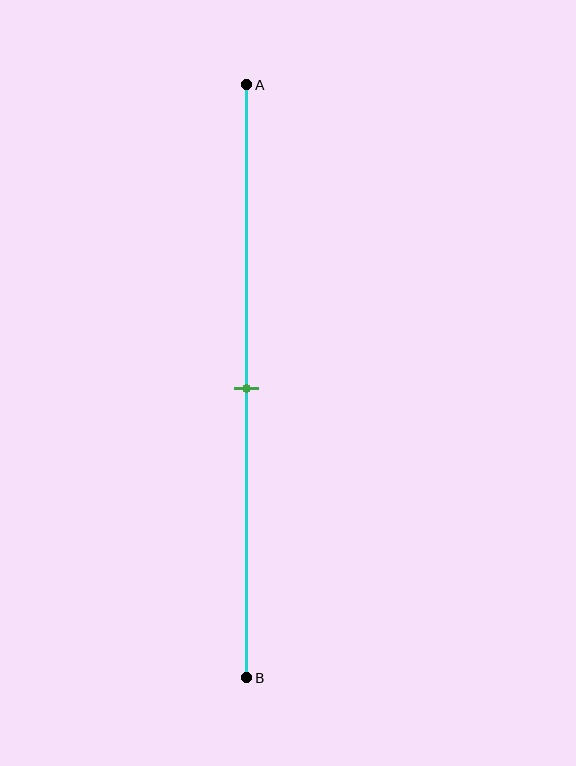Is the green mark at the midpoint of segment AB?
Yes, the mark is approximately at the midpoint.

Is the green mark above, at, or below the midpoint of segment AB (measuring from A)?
The green mark is approximately at the midpoint of segment AB.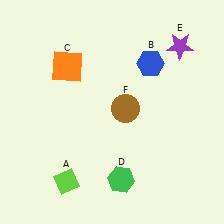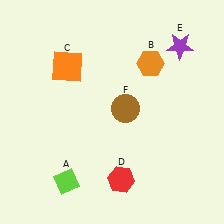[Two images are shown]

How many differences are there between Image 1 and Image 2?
There are 2 differences between the two images.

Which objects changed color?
B changed from blue to orange. D changed from green to red.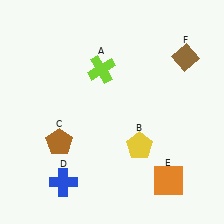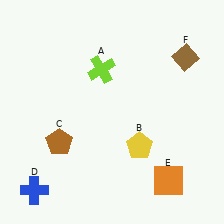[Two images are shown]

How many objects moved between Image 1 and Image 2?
1 object moved between the two images.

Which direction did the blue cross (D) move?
The blue cross (D) moved left.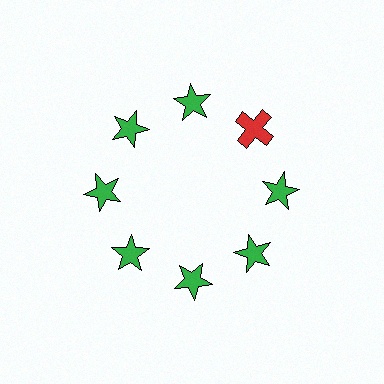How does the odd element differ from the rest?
It differs in both color (red instead of green) and shape (cross instead of star).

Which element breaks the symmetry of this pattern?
The red cross at roughly the 2 o'clock position breaks the symmetry. All other shapes are green stars.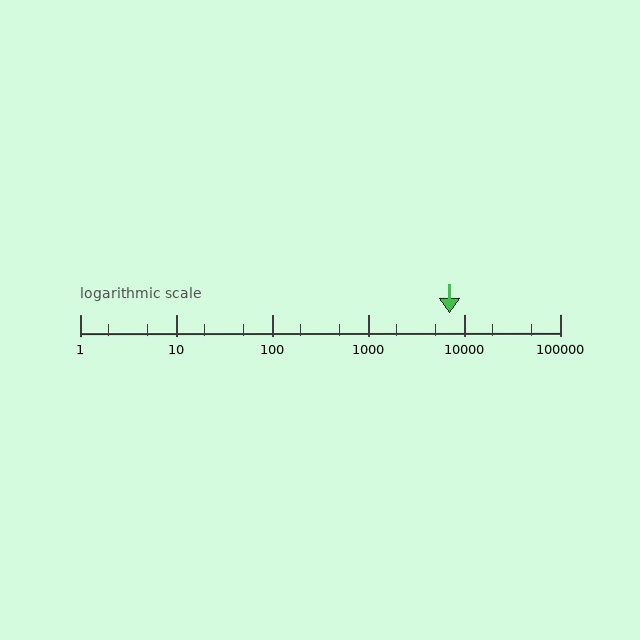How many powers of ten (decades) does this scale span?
The scale spans 5 decades, from 1 to 100000.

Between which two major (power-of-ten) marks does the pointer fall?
The pointer is between 1000 and 10000.